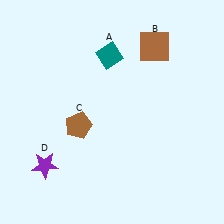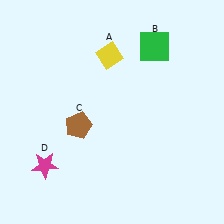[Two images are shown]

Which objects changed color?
A changed from teal to yellow. B changed from brown to green. D changed from purple to magenta.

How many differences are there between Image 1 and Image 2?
There are 3 differences between the two images.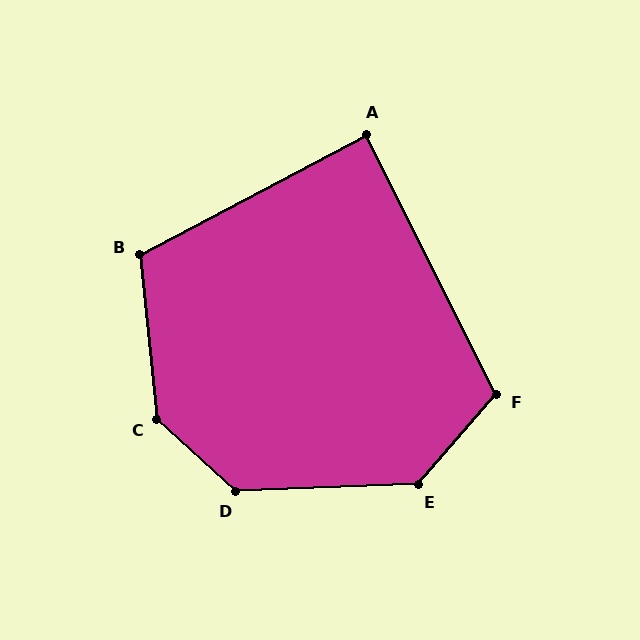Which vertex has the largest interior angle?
C, at approximately 138 degrees.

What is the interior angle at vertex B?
Approximately 112 degrees (obtuse).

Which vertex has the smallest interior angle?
A, at approximately 88 degrees.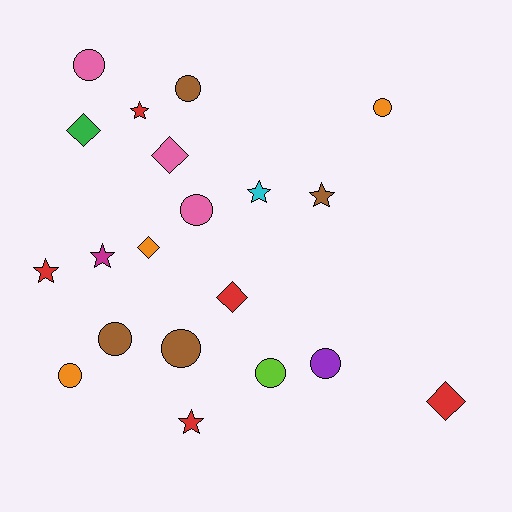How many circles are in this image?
There are 9 circles.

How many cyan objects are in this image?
There is 1 cyan object.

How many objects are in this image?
There are 20 objects.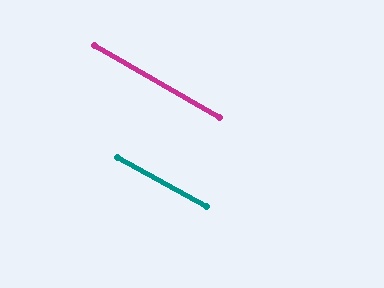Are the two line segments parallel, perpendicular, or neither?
Parallel — their directions differ by only 1.4°.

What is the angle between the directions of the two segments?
Approximately 1 degree.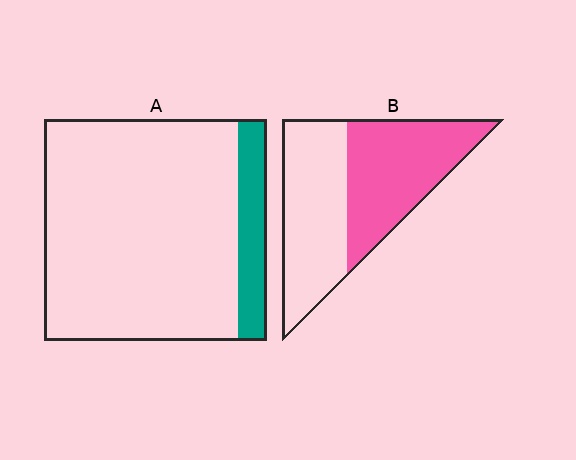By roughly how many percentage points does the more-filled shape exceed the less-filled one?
By roughly 35 percentage points (B over A).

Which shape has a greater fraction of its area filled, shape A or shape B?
Shape B.